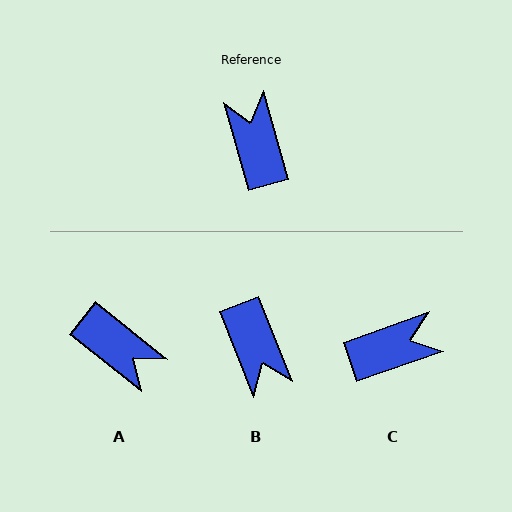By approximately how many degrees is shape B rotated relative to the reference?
Approximately 175 degrees clockwise.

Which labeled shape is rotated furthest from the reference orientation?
B, about 175 degrees away.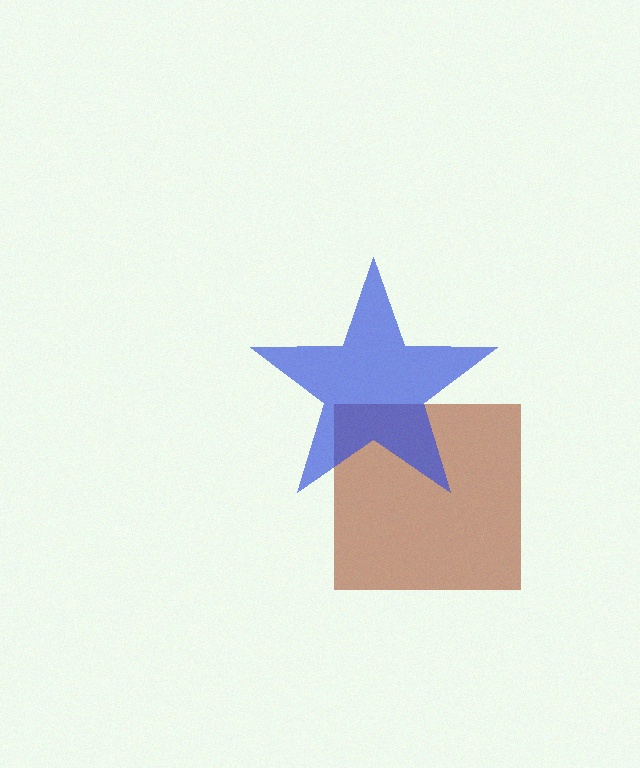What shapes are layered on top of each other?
The layered shapes are: a brown square, a blue star.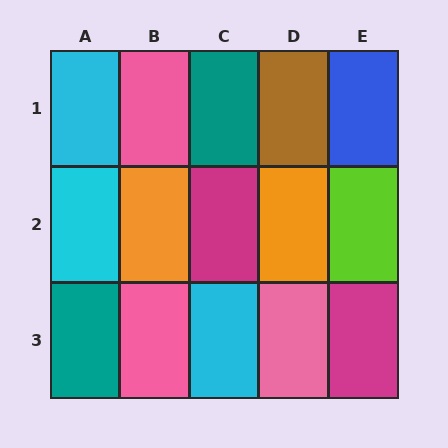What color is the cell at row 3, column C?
Cyan.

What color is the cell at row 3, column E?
Magenta.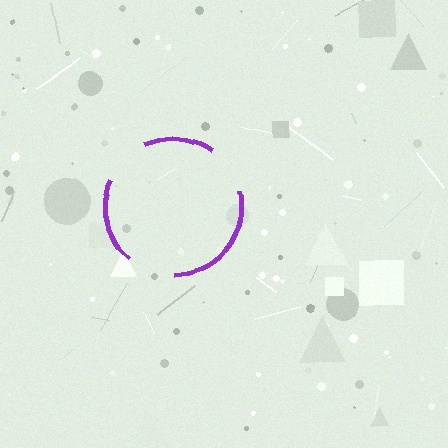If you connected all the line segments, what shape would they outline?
They would outline a circle.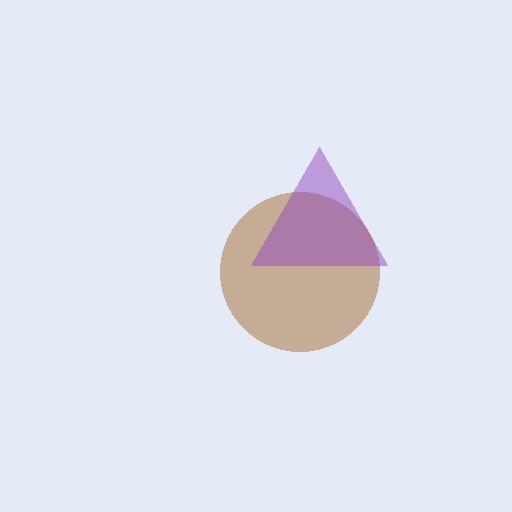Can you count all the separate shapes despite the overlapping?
Yes, there are 2 separate shapes.